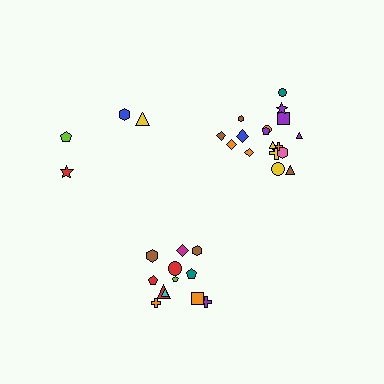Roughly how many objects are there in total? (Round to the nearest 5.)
Roughly 35 objects in total.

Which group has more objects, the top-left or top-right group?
The top-right group.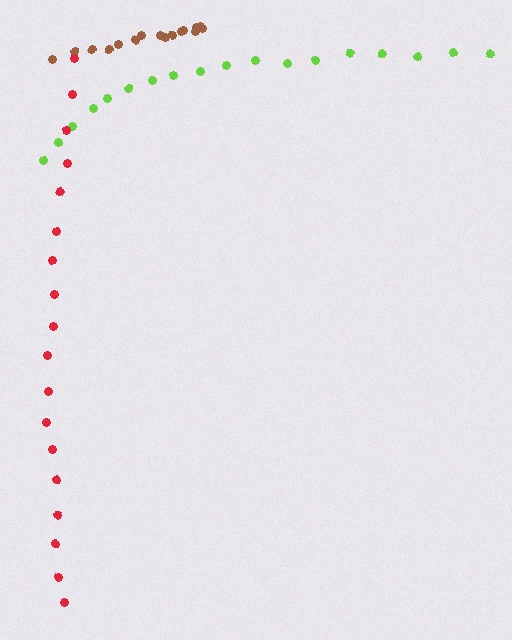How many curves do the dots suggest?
There are 3 distinct paths.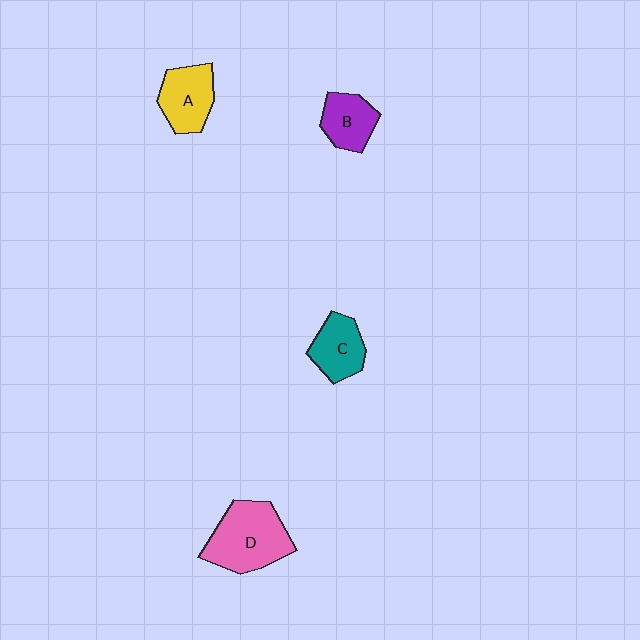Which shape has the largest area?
Shape D (pink).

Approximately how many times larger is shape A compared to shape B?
Approximately 1.2 times.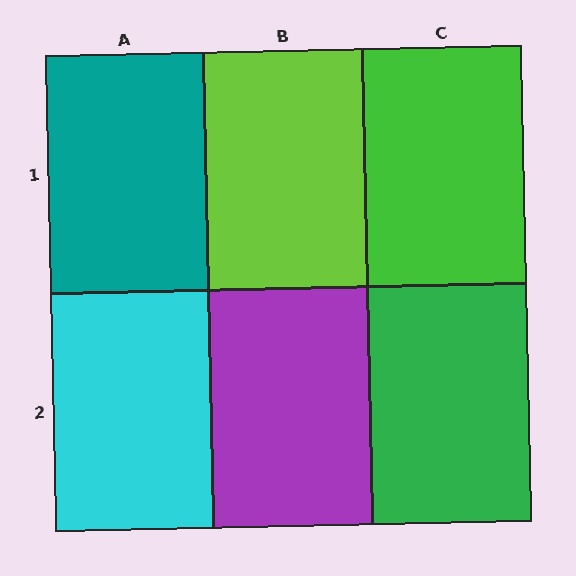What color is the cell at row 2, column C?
Green.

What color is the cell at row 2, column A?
Cyan.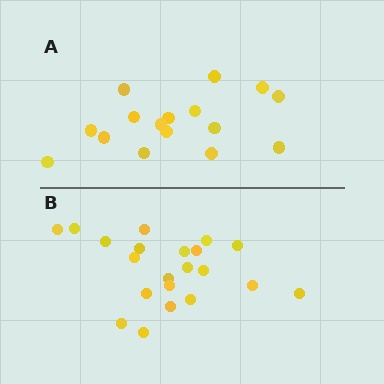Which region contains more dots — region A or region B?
Region B (the bottom region) has more dots.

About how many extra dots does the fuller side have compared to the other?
Region B has about 5 more dots than region A.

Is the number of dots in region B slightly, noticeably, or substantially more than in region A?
Region B has noticeably more, but not dramatically so. The ratio is roughly 1.3 to 1.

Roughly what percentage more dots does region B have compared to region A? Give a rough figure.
About 30% more.